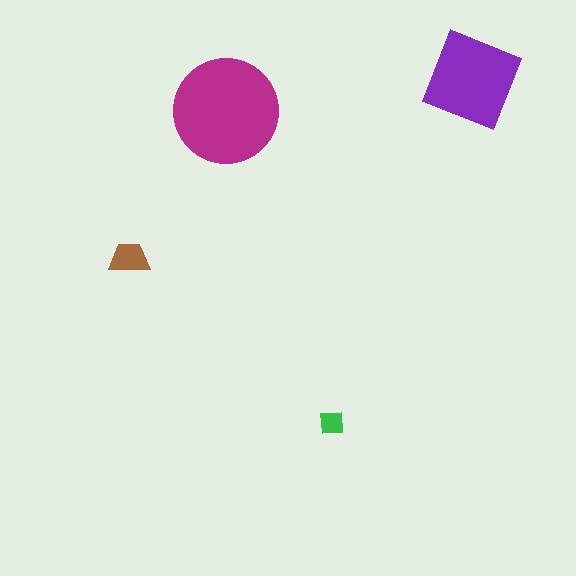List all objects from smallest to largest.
The green square, the brown trapezoid, the purple square, the magenta circle.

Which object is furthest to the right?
The purple square is rightmost.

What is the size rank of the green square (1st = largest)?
4th.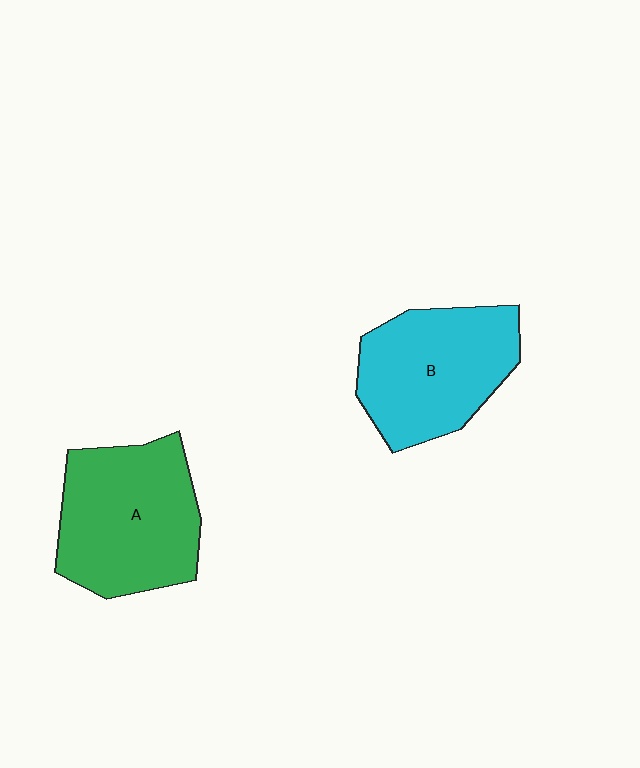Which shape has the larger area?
Shape A (green).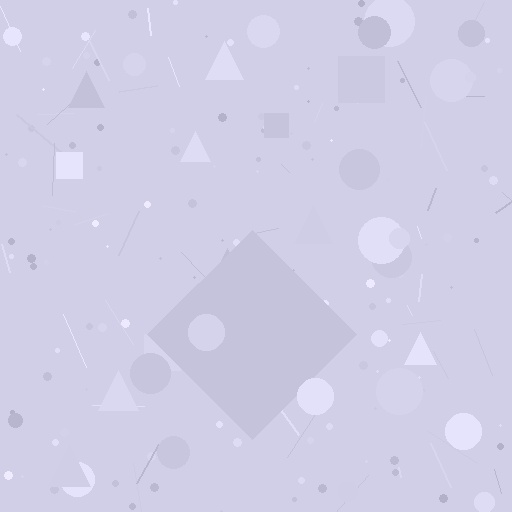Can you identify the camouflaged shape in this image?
The camouflaged shape is a diamond.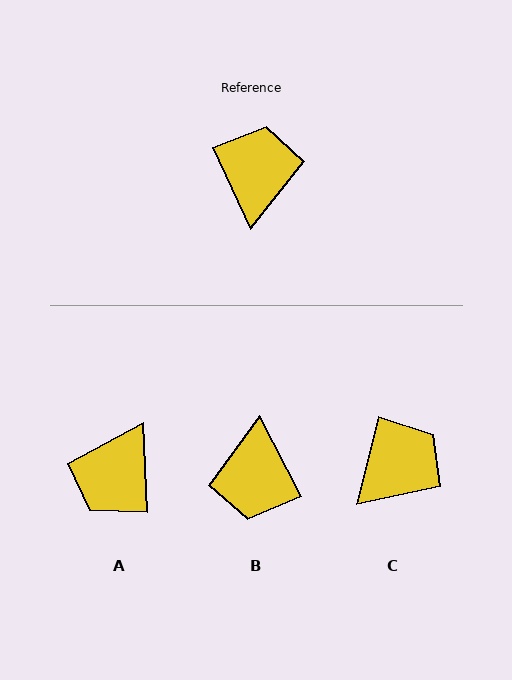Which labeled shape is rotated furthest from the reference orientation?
B, about 178 degrees away.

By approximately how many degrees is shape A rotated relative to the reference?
Approximately 157 degrees counter-clockwise.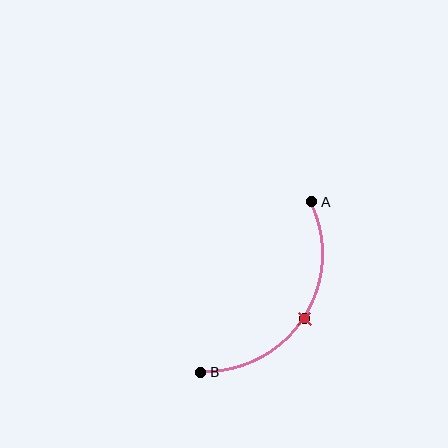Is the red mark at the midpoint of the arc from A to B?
Yes. The red mark lies on the arc at equal arc-length from both A and B — it is the arc midpoint.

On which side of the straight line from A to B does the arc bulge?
The arc bulges to the right of the straight line connecting A and B.